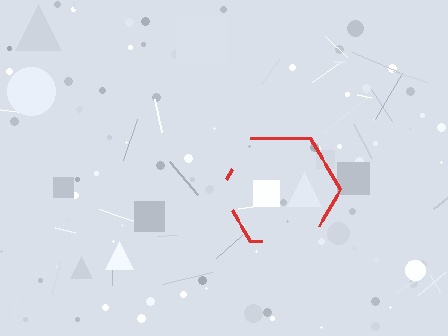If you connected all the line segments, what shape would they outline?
They would outline a hexagon.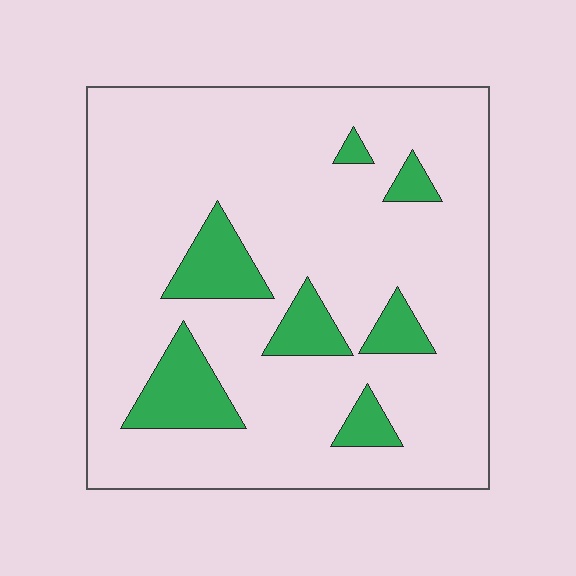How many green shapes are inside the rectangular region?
7.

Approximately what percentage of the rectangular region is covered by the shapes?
Approximately 15%.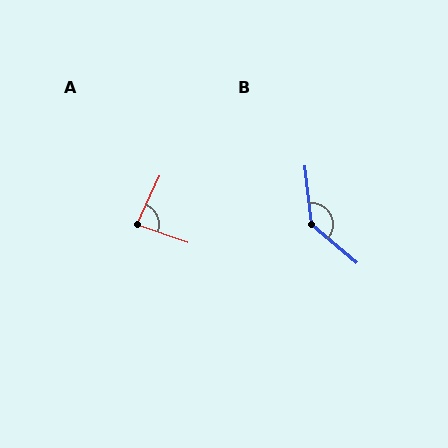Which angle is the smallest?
A, at approximately 84 degrees.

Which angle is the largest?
B, at approximately 136 degrees.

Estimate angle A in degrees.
Approximately 84 degrees.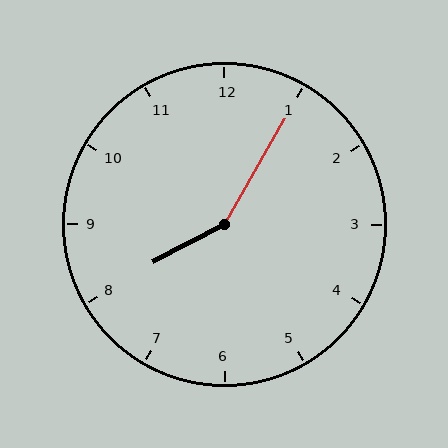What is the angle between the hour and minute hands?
Approximately 148 degrees.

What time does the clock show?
8:05.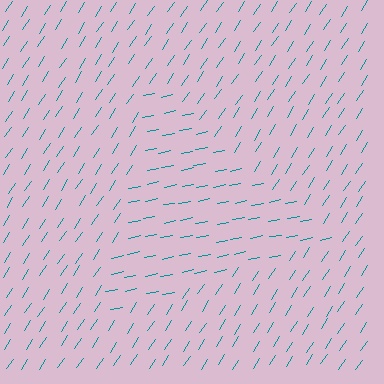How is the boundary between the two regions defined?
The boundary is defined purely by a change in line orientation (approximately 45 degrees difference). All lines are the same color and thickness.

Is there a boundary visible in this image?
Yes, there is a texture boundary formed by a change in line orientation.